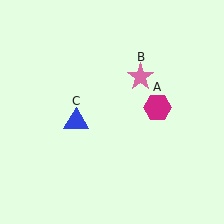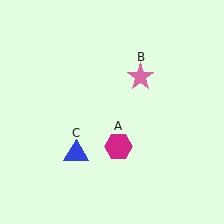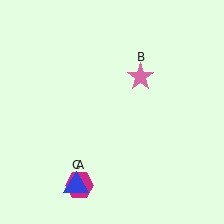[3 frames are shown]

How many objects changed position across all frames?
2 objects changed position: magenta hexagon (object A), blue triangle (object C).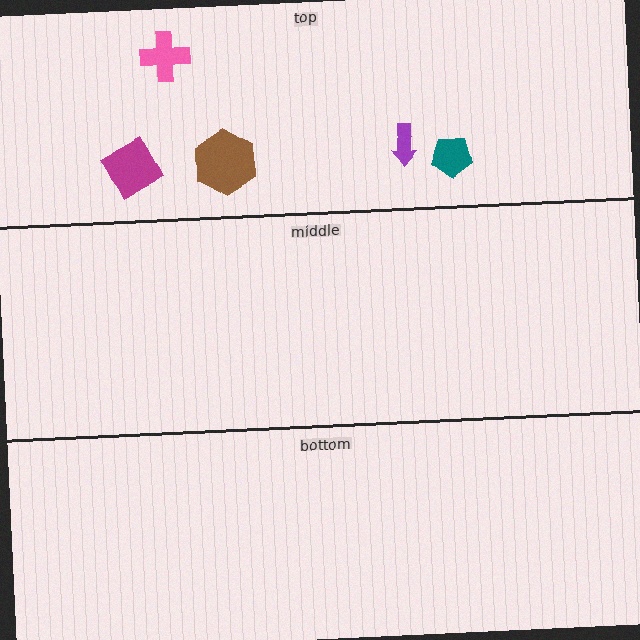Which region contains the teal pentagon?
The top region.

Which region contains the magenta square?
The top region.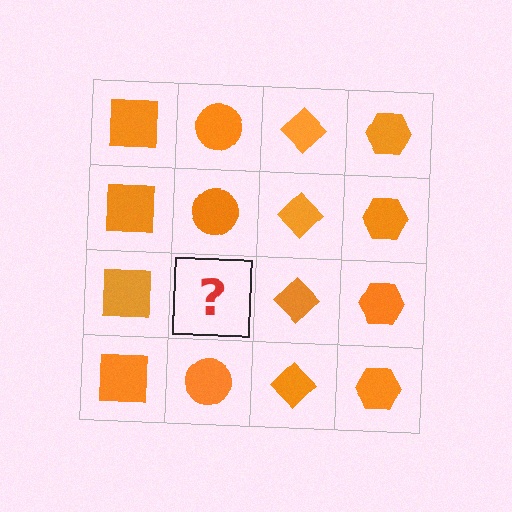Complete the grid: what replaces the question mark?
The question mark should be replaced with an orange circle.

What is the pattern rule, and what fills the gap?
The rule is that each column has a consistent shape. The gap should be filled with an orange circle.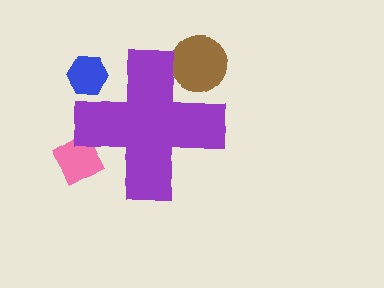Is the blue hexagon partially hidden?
Yes, the blue hexagon is partially hidden behind the purple cross.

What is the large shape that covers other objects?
A purple cross.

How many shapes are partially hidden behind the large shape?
3 shapes are partially hidden.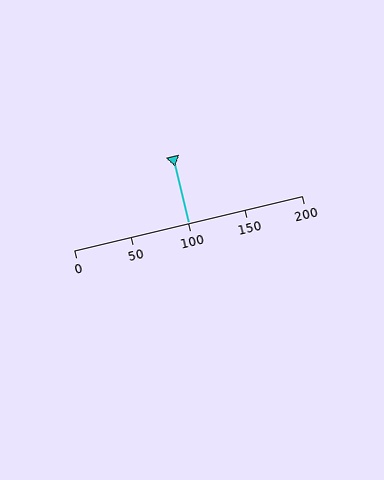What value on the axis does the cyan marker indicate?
The marker indicates approximately 100.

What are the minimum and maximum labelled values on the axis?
The axis runs from 0 to 200.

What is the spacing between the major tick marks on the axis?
The major ticks are spaced 50 apart.